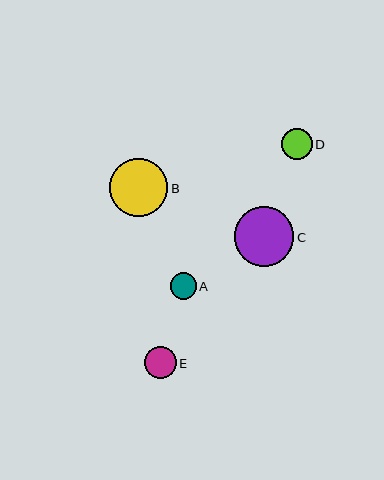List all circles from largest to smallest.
From largest to smallest: C, B, E, D, A.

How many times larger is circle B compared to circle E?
Circle B is approximately 1.8 times the size of circle E.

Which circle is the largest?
Circle C is the largest with a size of approximately 59 pixels.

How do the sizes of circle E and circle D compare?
Circle E and circle D are approximately the same size.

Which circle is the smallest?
Circle A is the smallest with a size of approximately 26 pixels.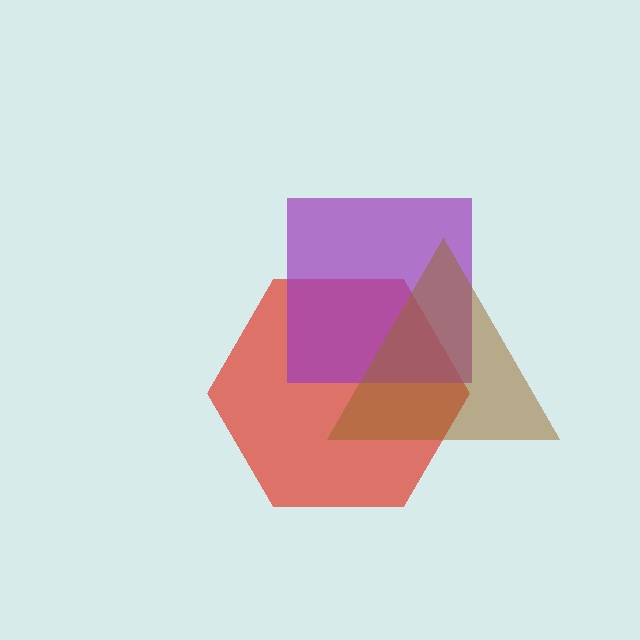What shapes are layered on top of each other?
The layered shapes are: a red hexagon, a purple square, a brown triangle.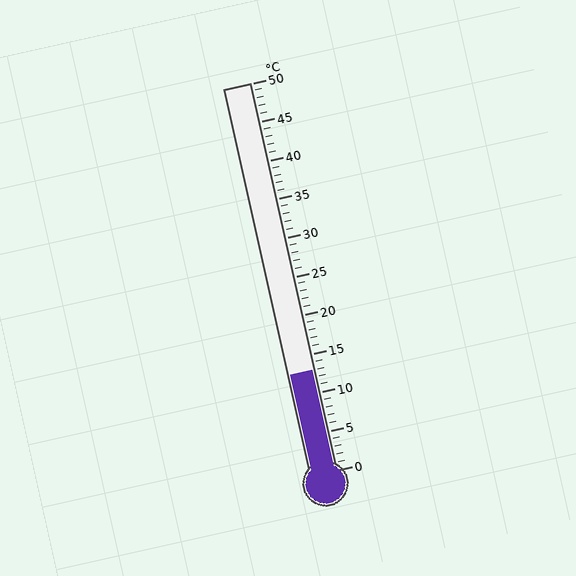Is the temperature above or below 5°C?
The temperature is above 5°C.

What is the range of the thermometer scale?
The thermometer scale ranges from 0°C to 50°C.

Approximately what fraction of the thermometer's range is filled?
The thermometer is filled to approximately 25% of its range.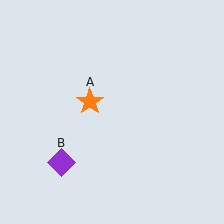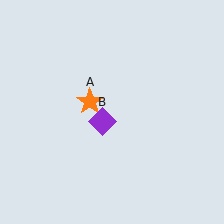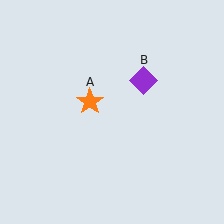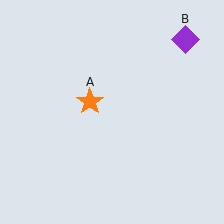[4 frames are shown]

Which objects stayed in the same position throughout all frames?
Orange star (object A) remained stationary.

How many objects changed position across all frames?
1 object changed position: purple diamond (object B).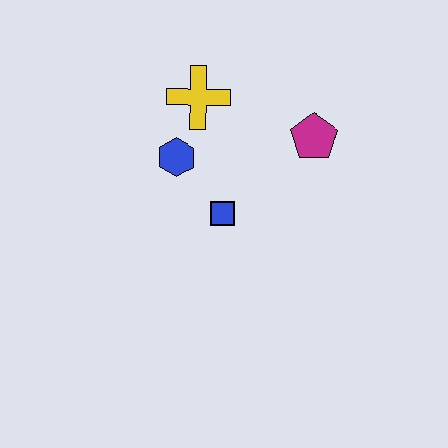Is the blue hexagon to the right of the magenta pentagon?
No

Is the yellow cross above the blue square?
Yes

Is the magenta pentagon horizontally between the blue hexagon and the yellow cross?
No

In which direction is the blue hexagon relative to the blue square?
The blue hexagon is above the blue square.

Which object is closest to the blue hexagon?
The yellow cross is closest to the blue hexagon.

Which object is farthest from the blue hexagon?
The magenta pentagon is farthest from the blue hexagon.